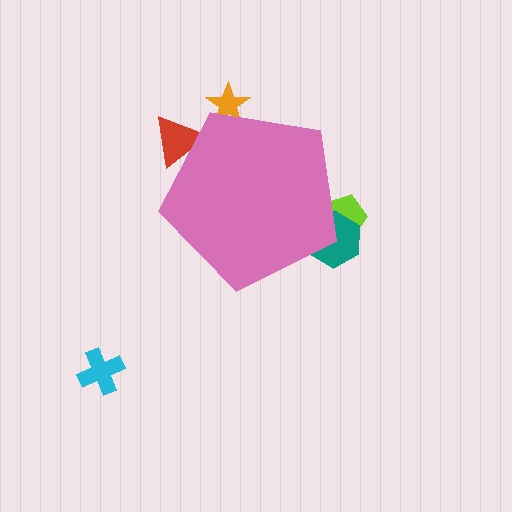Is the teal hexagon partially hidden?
Yes, the teal hexagon is partially hidden behind the pink pentagon.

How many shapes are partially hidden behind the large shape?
4 shapes are partially hidden.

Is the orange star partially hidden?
Yes, the orange star is partially hidden behind the pink pentagon.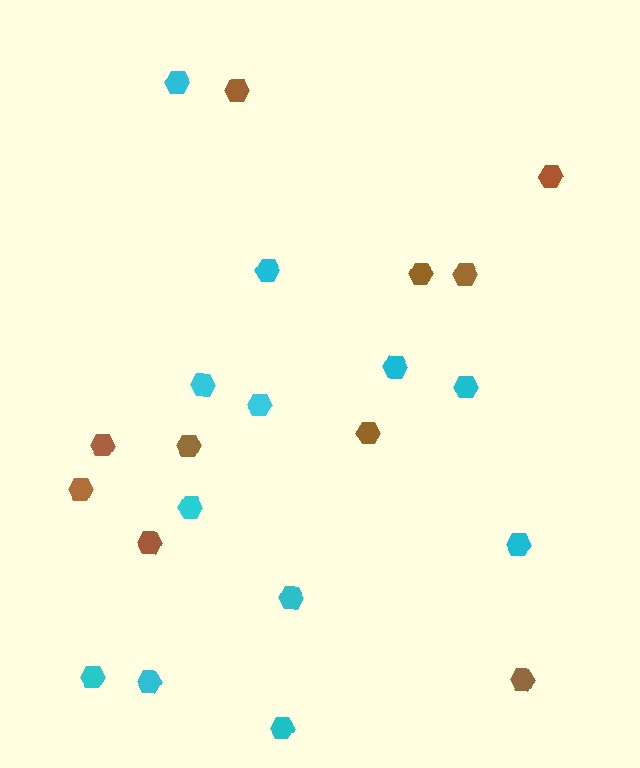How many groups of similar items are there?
There are 2 groups: one group of brown hexagons (10) and one group of cyan hexagons (12).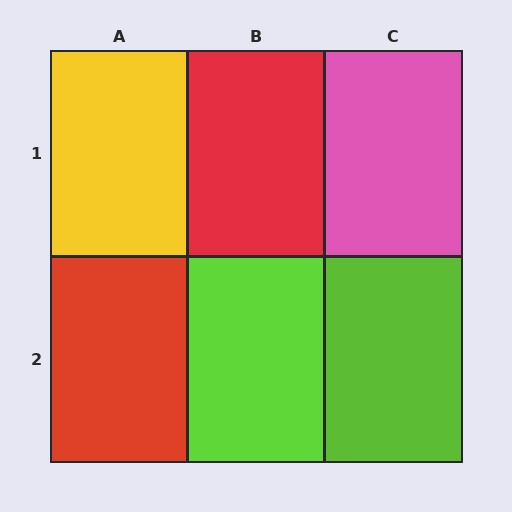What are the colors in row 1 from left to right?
Yellow, red, pink.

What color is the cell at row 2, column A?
Red.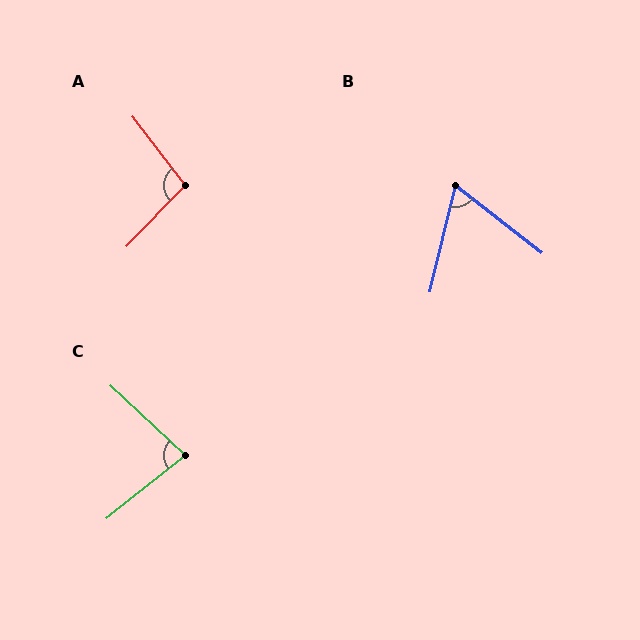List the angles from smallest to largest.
B (65°), C (82°), A (99°).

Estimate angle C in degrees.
Approximately 82 degrees.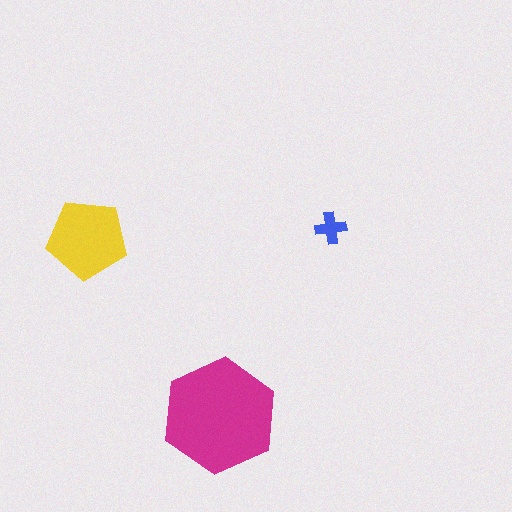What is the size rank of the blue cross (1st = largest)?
3rd.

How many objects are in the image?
There are 3 objects in the image.